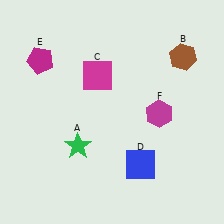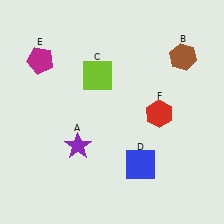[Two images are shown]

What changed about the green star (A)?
In Image 1, A is green. In Image 2, it changed to purple.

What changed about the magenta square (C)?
In Image 1, C is magenta. In Image 2, it changed to lime.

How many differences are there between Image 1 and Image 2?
There are 3 differences between the two images.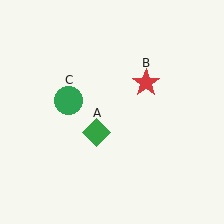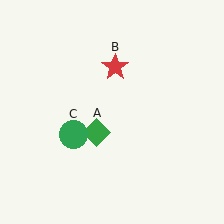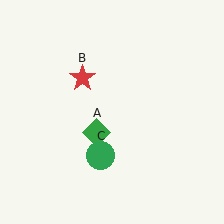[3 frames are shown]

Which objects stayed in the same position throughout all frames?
Green diamond (object A) remained stationary.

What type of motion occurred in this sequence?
The red star (object B), green circle (object C) rotated counterclockwise around the center of the scene.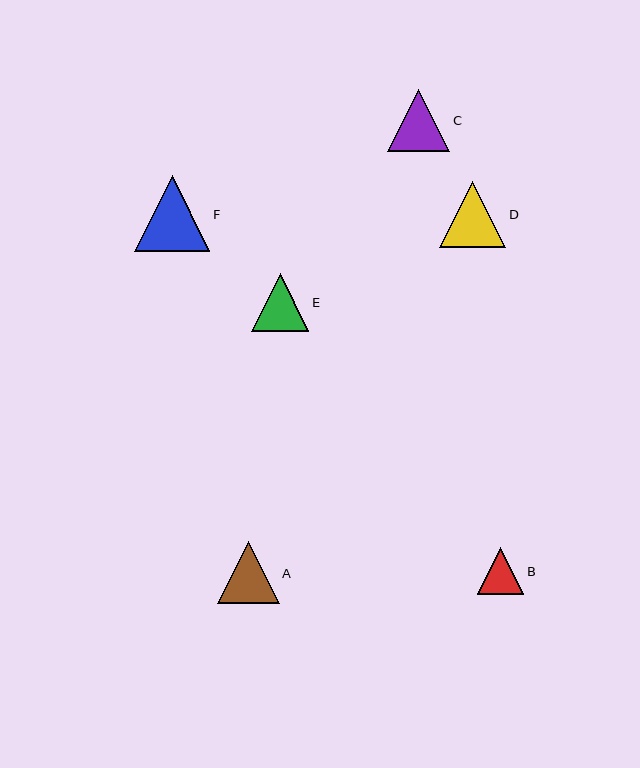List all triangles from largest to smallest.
From largest to smallest: F, D, C, A, E, B.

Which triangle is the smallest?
Triangle B is the smallest with a size of approximately 47 pixels.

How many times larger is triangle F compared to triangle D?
Triangle F is approximately 1.1 times the size of triangle D.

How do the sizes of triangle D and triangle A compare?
Triangle D and triangle A are approximately the same size.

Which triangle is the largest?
Triangle F is the largest with a size of approximately 75 pixels.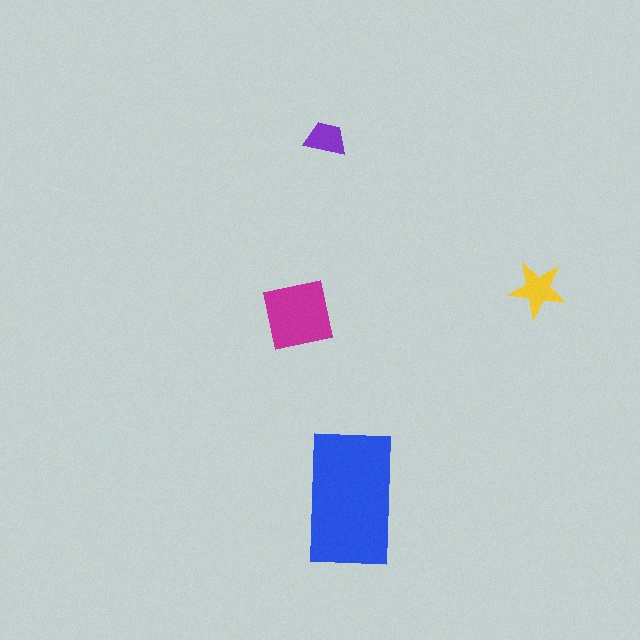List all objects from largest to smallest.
The blue rectangle, the magenta square, the yellow star, the purple trapezoid.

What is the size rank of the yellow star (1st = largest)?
3rd.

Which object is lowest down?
The blue rectangle is bottommost.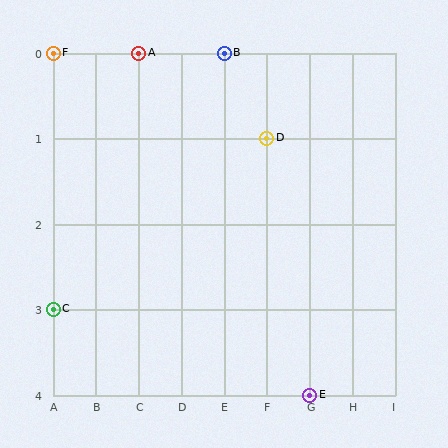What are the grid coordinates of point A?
Point A is at grid coordinates (C, 0).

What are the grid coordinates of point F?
Point F is at grid coordinates (A, 0).